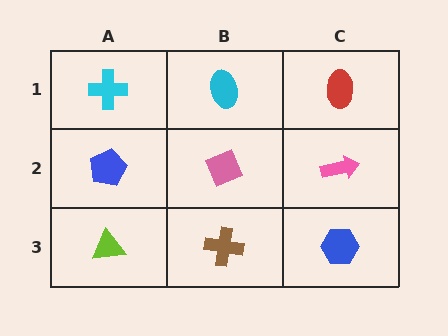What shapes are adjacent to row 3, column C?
A pink arrow (row 2, column C), a brown cross (row 3, column B).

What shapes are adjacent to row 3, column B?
A pink diamond (row 2, column B), a lime triangle (row 3, column A), a blue hexagon (row 3, column C).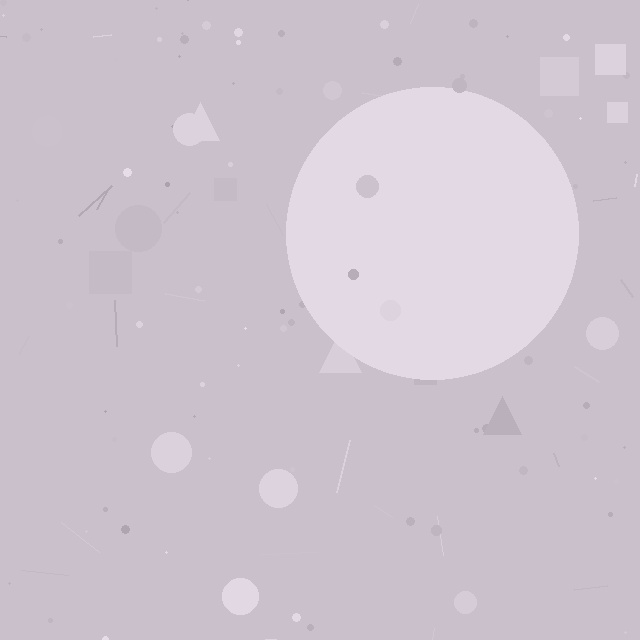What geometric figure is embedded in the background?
A circle is embedded in the background.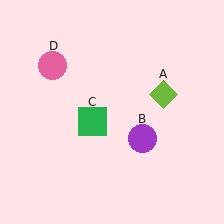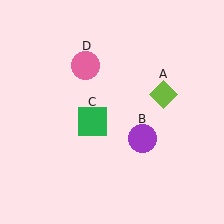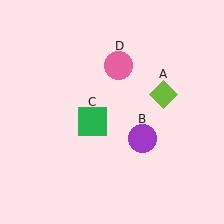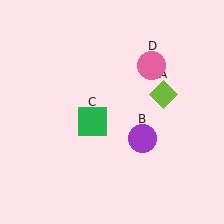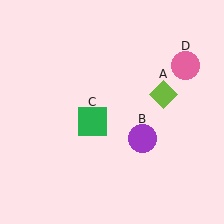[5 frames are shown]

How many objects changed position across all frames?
1 object changed position: pink circle (object D).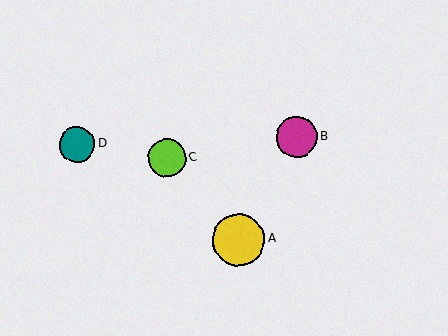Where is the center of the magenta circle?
The center of the magenta circle is at (296, 137).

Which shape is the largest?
The yellow circle (labeled A) is the largest.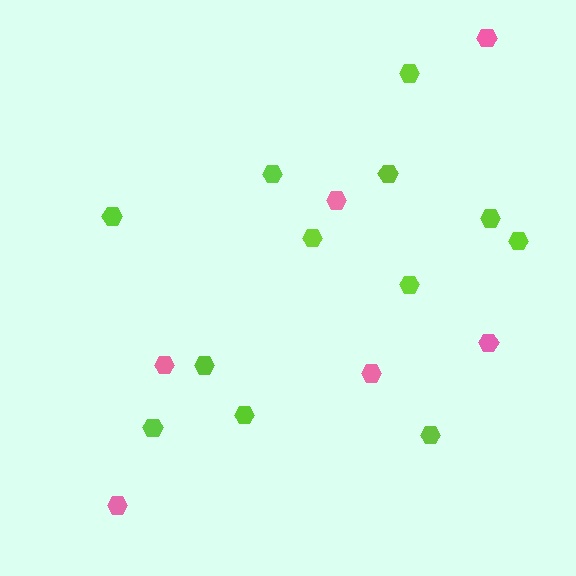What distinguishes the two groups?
There are 2 groups: one group of pink hexagons (6) and one group of lime hexagons (12).